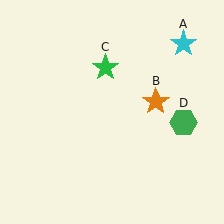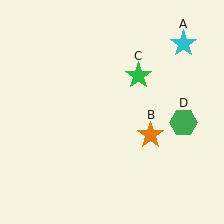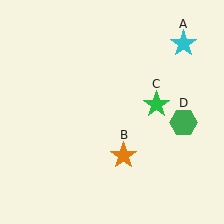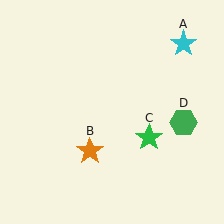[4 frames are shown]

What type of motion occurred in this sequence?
The orange star (object B), green star (object C) rotated clockwise around the center of the scene.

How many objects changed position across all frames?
2 objects changed position: orange star (object B), green star (object C).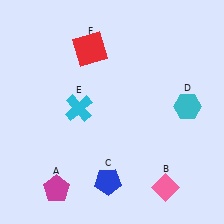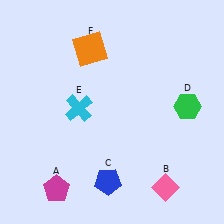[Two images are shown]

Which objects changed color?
D changed from cyan to green. F changed from red to orange.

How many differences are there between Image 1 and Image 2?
There are 2 differences between the two images.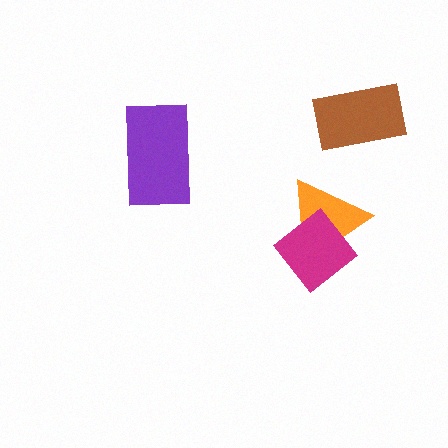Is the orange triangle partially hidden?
Yes, it is partially covered by another shape.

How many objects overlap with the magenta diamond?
1 object overlaps with the magenta diamond.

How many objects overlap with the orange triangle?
1 object overlaps with the orange triangle.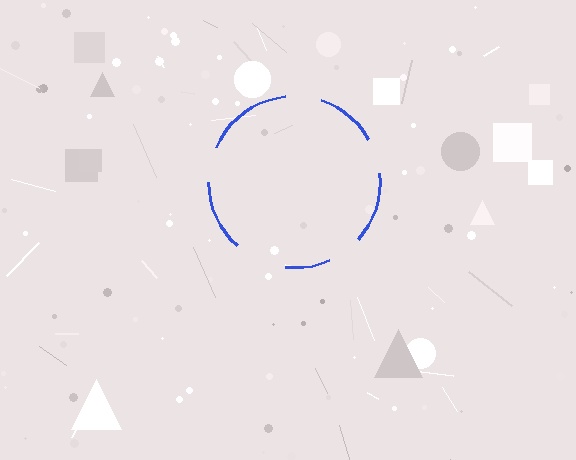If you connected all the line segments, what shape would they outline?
They would outline a circle.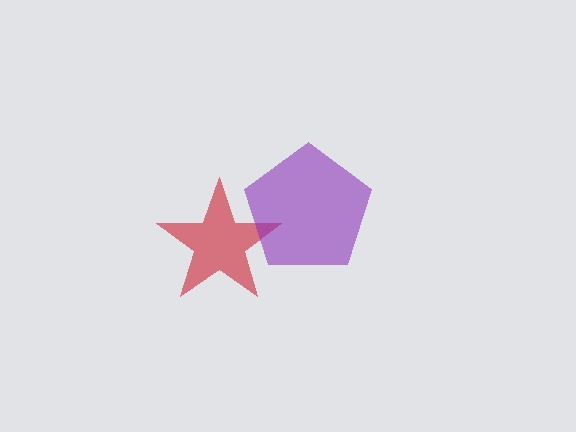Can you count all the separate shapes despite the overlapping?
Yes, there are 2 separate shapes.